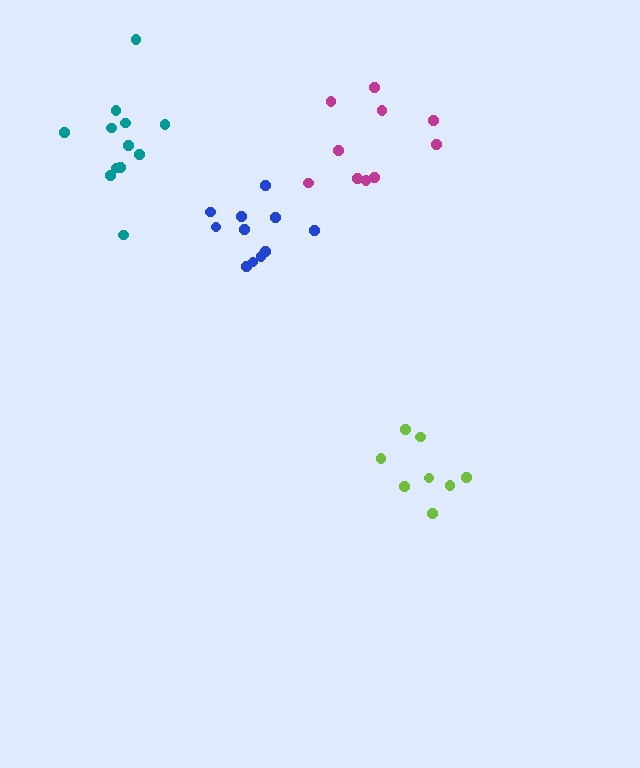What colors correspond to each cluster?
The clusters are colored: magenta, lime, teal, blue.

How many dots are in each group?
Group 1: 10 dots, Group 2: 8 dots, Group 3: 12 dots, Group 4: 11 dots (41 total).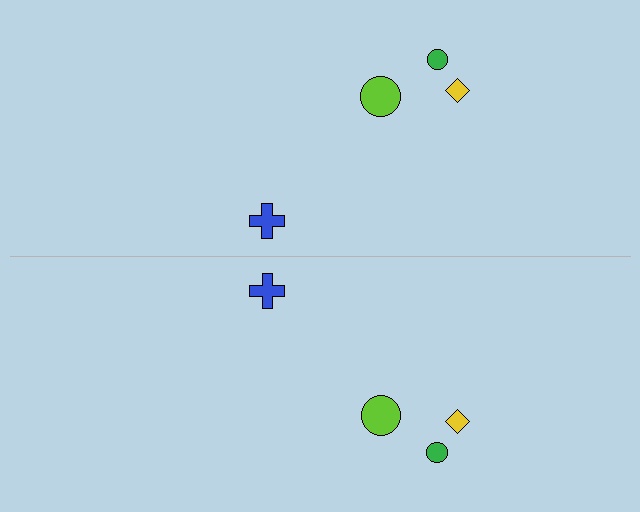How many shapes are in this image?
There are 8 shapes in this image.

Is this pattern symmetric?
Yes, this pattern has bilateral (reflection) symmetry.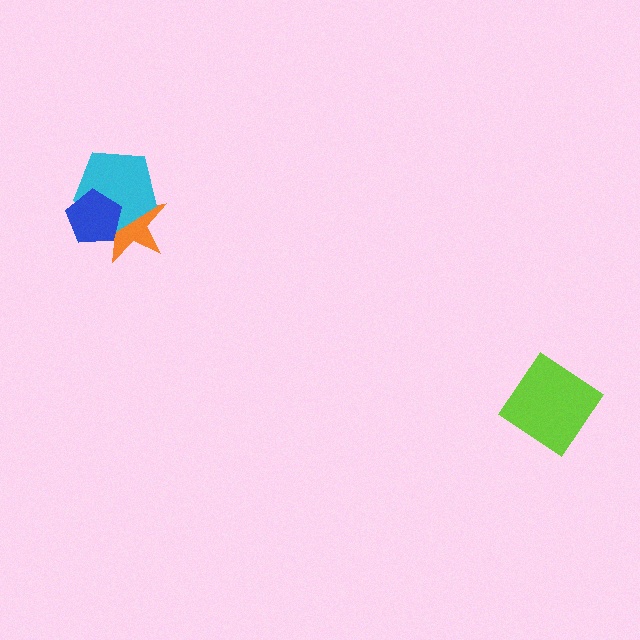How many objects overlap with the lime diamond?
0 objects overlap with the lime diamond.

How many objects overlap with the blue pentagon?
2 objects overlap with the blue pentagon.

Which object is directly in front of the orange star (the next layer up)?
The cyan pentagon is directly in front of the orange star.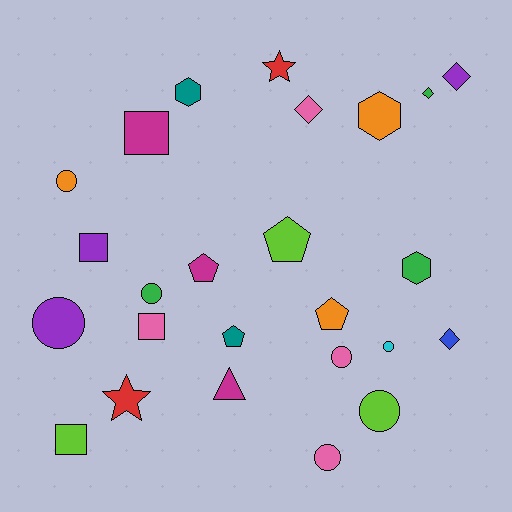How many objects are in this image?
There are 25 objects.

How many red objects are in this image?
There are 2 red objects.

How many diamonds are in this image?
There are 4 diamonds.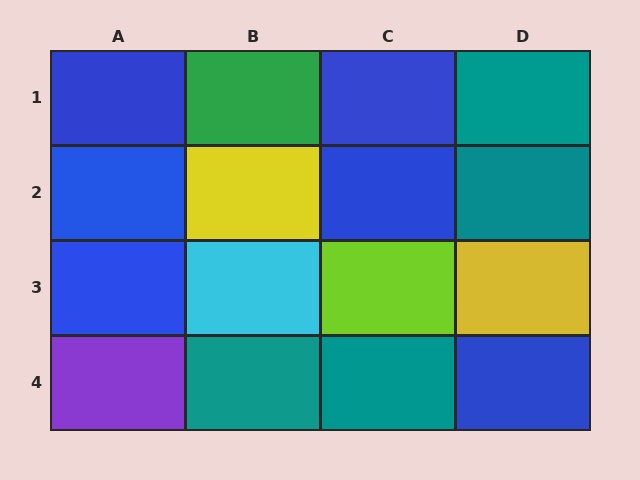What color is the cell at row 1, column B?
Green.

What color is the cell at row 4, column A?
Purple.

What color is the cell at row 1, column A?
Blue.